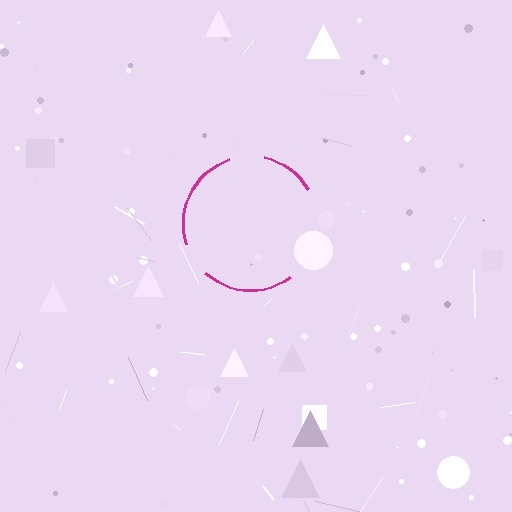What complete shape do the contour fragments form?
The contour fragments form a circle.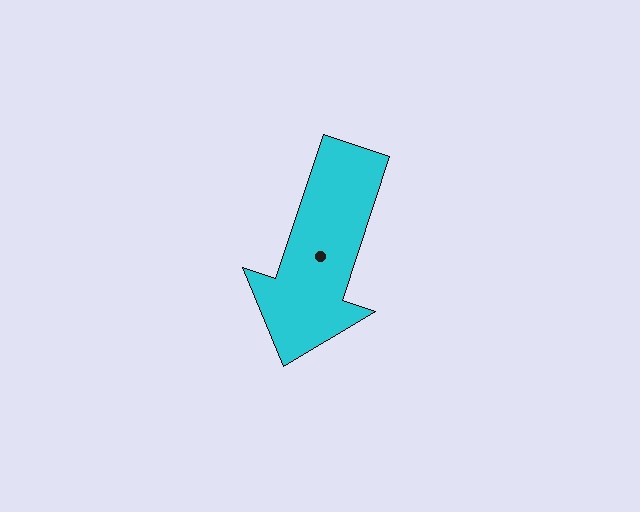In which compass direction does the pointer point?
South.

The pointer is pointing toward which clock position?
Roughly 7 o'clock.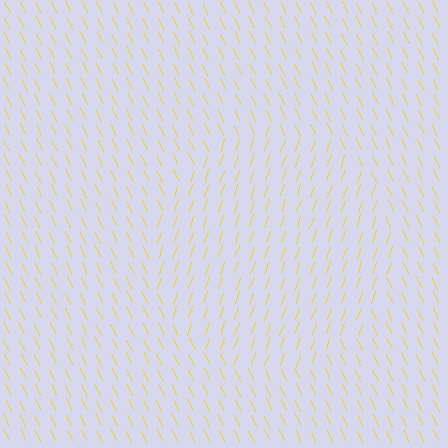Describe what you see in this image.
The image is filled with small yellow line segments. A circle region in the image has lines oriented differently from the surrounding lines, creating a visible texture boundary.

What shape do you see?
I see a circle.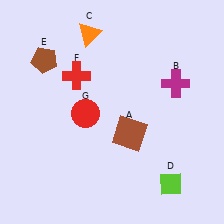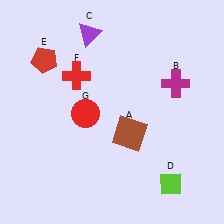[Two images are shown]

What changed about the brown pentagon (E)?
In Image 1, E is brown. In Image 2, it changed to red.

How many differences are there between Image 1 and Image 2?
There are 2 differences between the two images.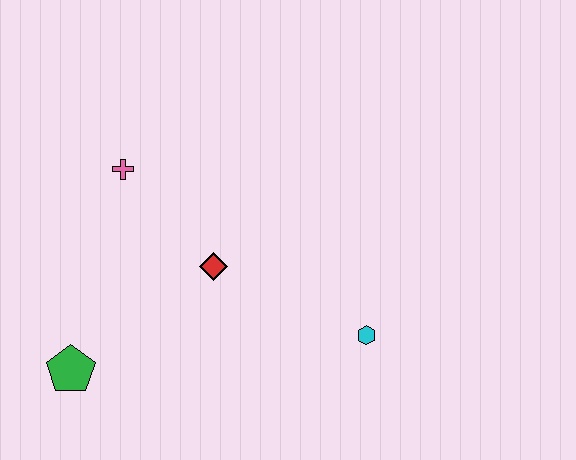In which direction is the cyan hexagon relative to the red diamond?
The cyan hexagon is to the right of the red diamond.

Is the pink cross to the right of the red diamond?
No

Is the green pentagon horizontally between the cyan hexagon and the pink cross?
No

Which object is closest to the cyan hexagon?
The red diamond is closest to the cyan hexagon.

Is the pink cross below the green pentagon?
No